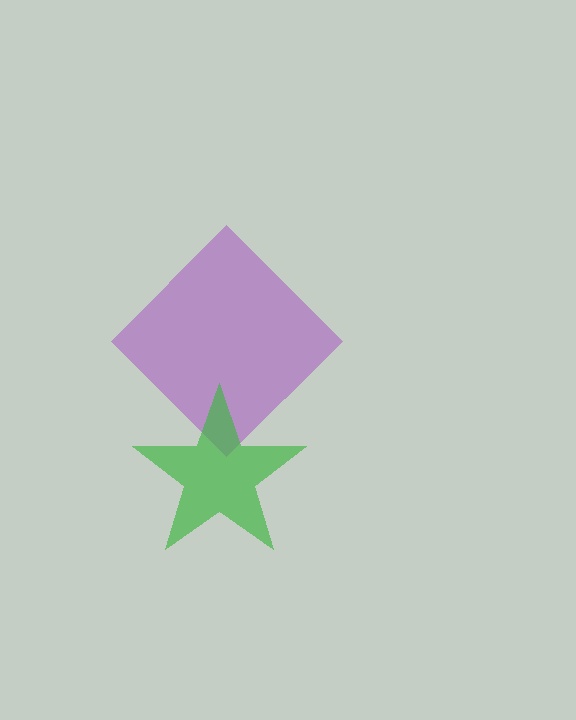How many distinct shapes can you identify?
There are 2 distinct shapes: a purple diamond, a green star.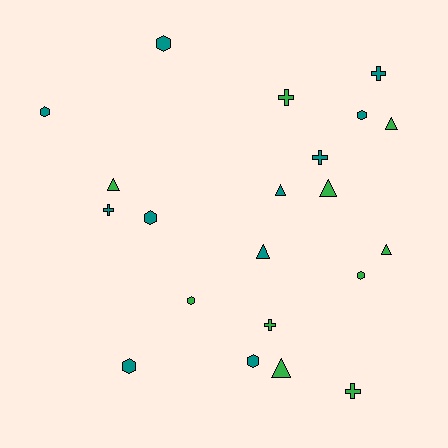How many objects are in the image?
There are 21 objects.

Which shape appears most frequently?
Hexagon, with 8 objects.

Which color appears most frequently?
Teal, with 11 objects.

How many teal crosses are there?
There are 3 teal crosses.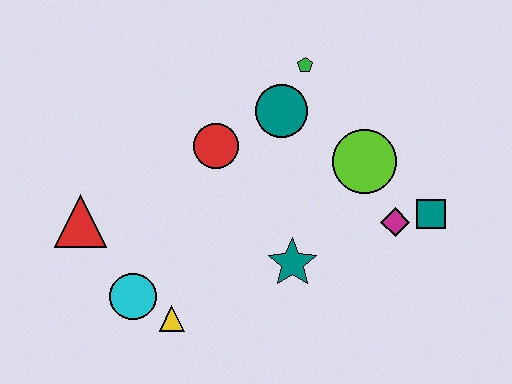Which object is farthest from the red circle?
The teal square is farthest from the red circle.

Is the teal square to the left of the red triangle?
No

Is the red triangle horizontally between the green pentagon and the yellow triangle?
No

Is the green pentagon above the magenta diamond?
Yes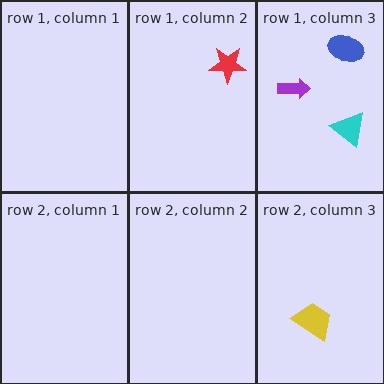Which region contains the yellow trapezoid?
The row 2, column 3 region.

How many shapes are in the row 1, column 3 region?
3.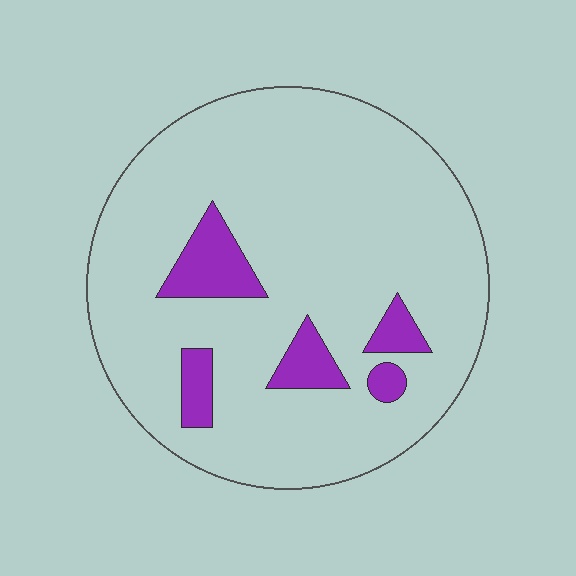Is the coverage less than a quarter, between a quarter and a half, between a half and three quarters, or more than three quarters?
Less than a quarter.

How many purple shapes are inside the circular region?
5.